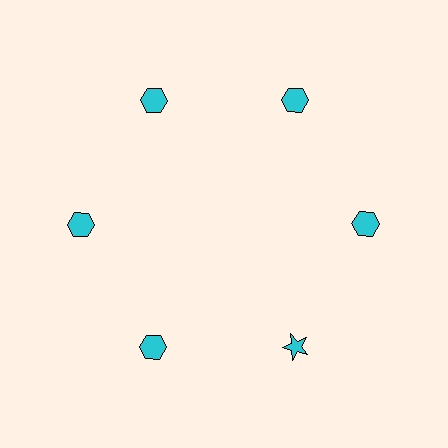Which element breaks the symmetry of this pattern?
The cyan star at roughly the 5 o'clock position breaks the symmetry. All other shapes are cyan hexagons.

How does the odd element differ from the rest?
It has a different shape: star instead of hexagon.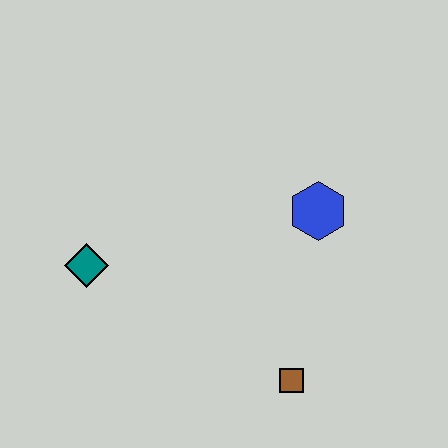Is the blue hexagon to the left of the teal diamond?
No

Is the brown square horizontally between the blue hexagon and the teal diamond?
Yes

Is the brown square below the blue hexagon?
Yes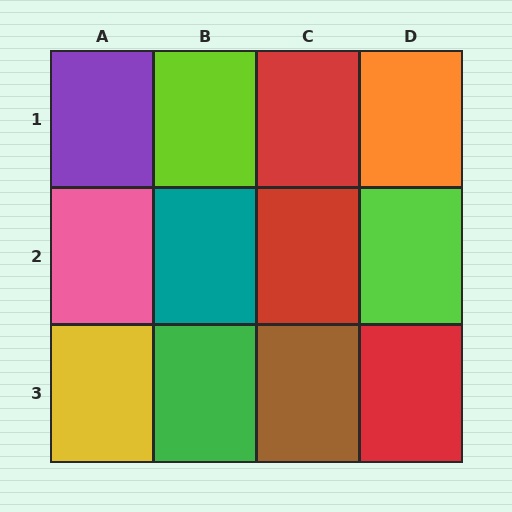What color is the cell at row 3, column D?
Red.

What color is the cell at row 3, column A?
Yellow.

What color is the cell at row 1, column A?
Purple.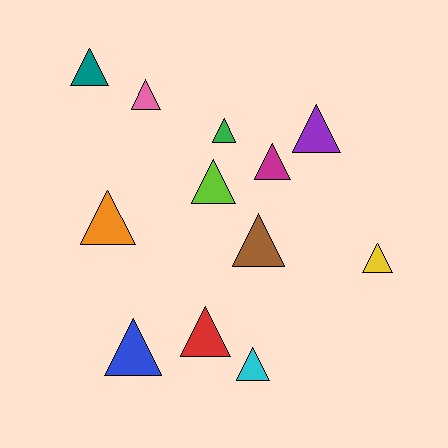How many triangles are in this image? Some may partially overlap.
There are 12 triangles.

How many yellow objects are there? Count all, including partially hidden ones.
There is 1 yellow object.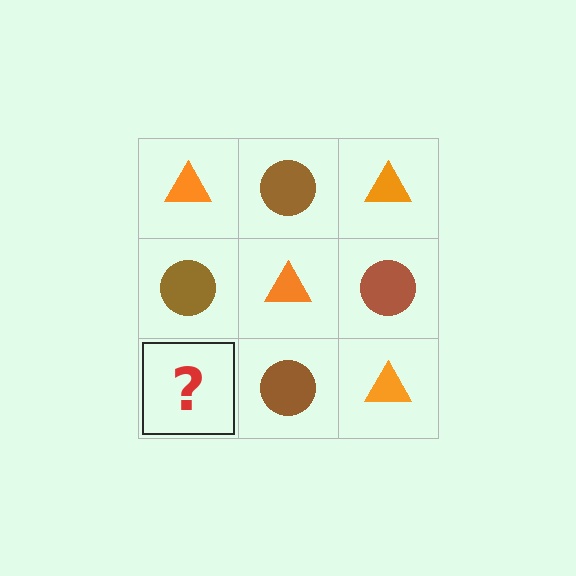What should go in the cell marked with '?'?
The missing cell should contain an orange triangle.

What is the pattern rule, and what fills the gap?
The rule is that it alternates orange triangle and brown circle in a checkerboard pattern. The gap should be filled with an orange triangle.